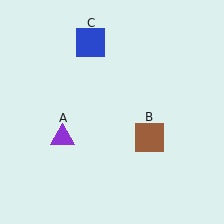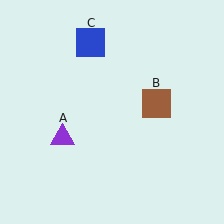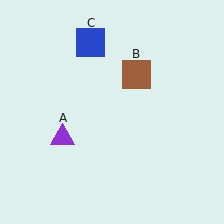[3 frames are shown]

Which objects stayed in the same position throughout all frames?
Purple triangle (object A) and blue square (object C) remained stationary.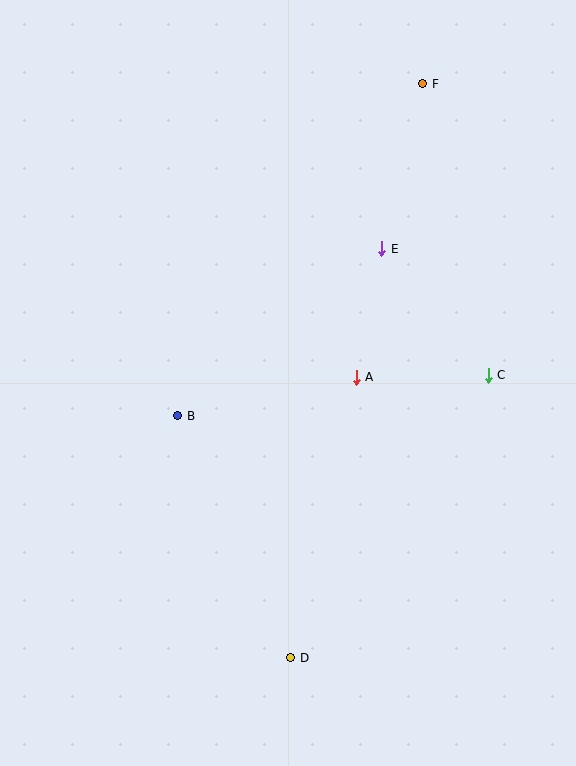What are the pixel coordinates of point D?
Point D is at (291, 658).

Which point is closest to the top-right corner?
Point F is closest to the top-right corner.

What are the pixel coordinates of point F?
Point F is at (423, 84).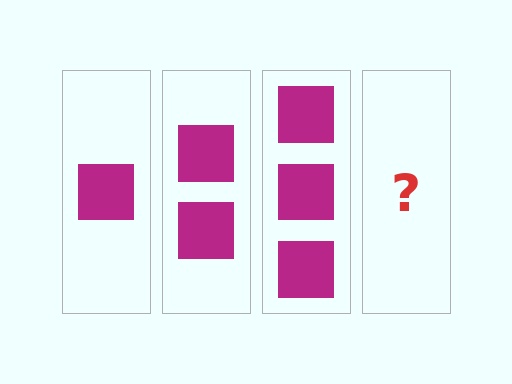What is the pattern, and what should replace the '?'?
The pattern is that each step adds one more square. The '?' should be 4 squares.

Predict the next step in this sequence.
The next step is 4 squares.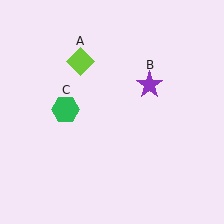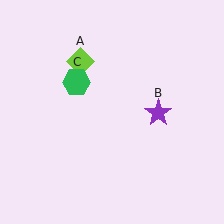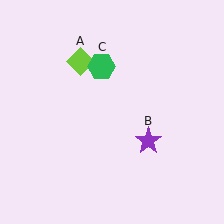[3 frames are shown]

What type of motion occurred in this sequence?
The purple star (object B), green hexagon (object C) rotated clockwise around the center of the scene.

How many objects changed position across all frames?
2 objects changed position: purple star (object B), green hexagon (object C).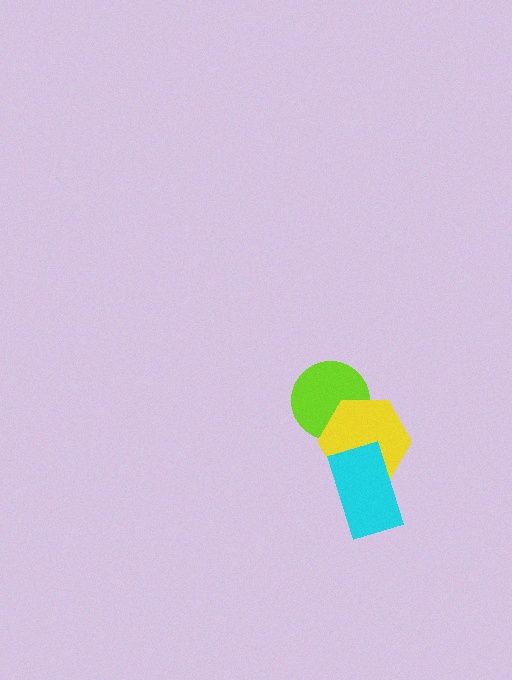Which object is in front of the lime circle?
The yellow hexagon is in front of the lime circle.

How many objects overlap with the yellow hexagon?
2 objects overlap with the yellow hexagon.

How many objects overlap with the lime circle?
1 object overlaps with the lime circle.